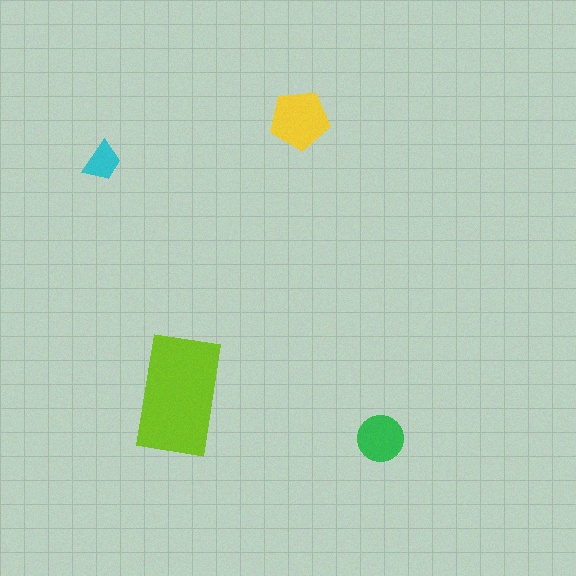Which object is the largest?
The lime rectangle.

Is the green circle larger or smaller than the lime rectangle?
Smaller.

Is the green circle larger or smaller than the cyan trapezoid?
Larger.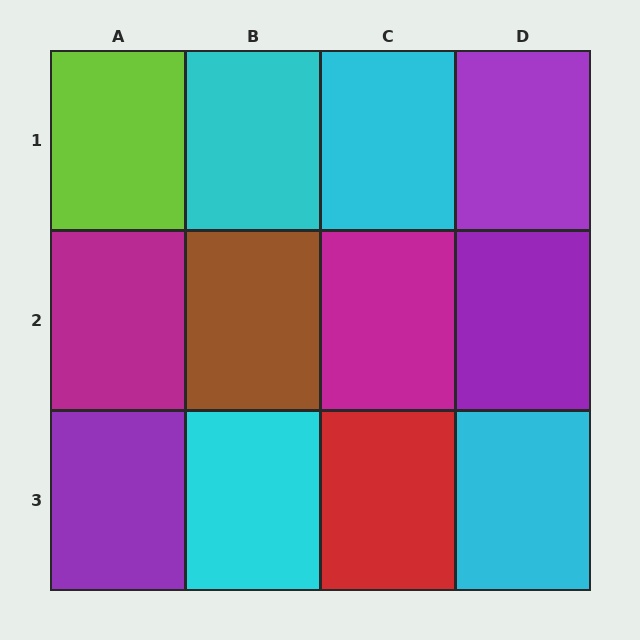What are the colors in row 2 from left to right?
Magenta, brown, magenta, purple.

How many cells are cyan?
4 cells are cyan.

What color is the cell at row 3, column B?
Cyan.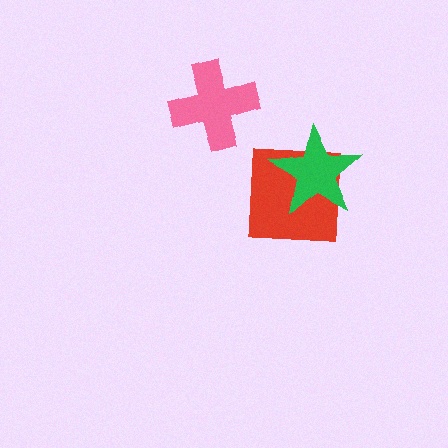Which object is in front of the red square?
The green star is in front of the red square.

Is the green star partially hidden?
No, no other shape covers it.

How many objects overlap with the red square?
1 object overlaps with the red square.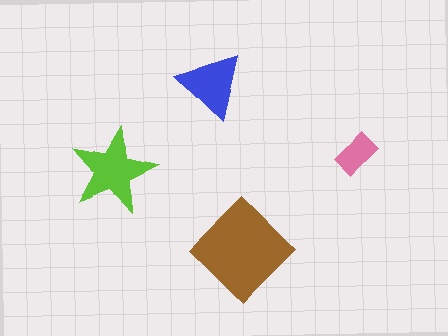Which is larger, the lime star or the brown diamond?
The brown diamond.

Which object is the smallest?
The pink rectangle.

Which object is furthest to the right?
The pink rectangle is rightmost.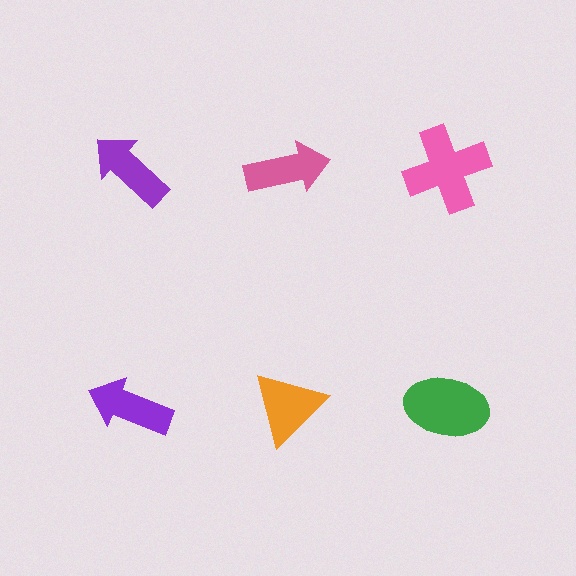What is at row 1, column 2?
A pink arrow.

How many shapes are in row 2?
3 shapes.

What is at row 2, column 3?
A green ellipse.